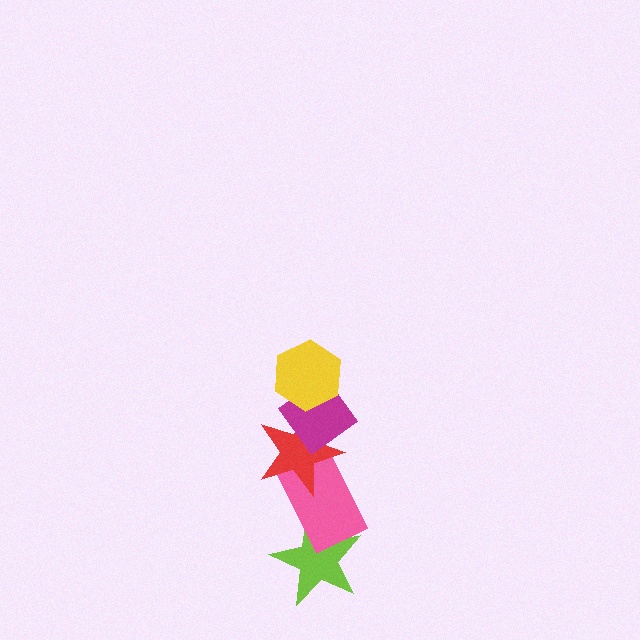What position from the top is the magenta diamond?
The magenta diamond is 2nd from the top.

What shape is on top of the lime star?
The pink rectangle is on top of the lime star.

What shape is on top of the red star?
The magenta diamond is on top of the red star.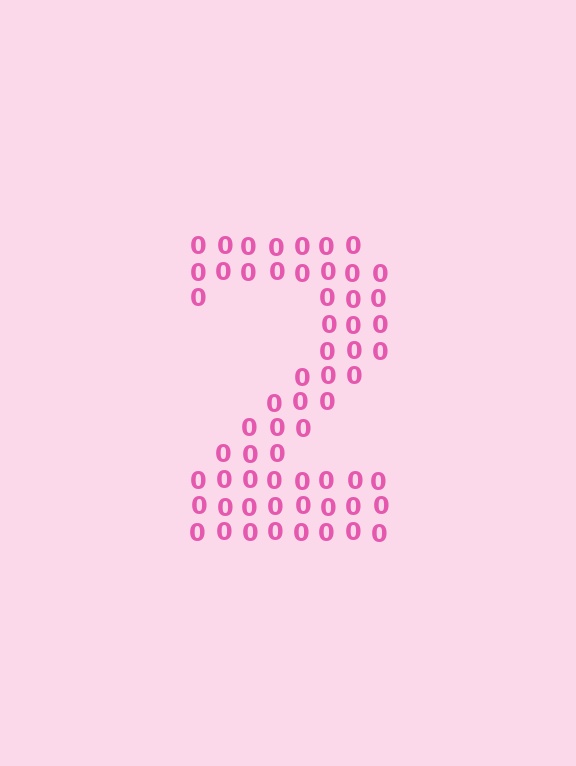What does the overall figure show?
The overall figure shows the digit 2.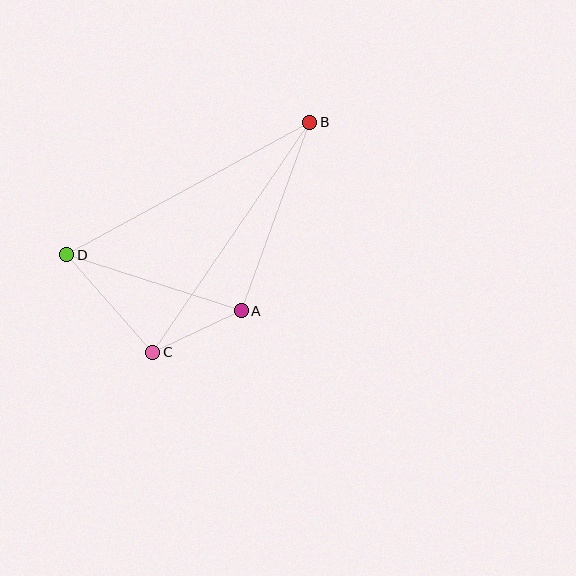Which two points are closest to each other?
Points A and C are closest to each other.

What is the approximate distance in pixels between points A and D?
The distance between A and D is approximately 183 pixels.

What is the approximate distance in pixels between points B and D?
The distance between B and D is approximately 277 pixels.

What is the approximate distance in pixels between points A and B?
The distance between A and B is approximately 201 pixels.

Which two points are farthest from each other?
Points B and C are farthest from each other.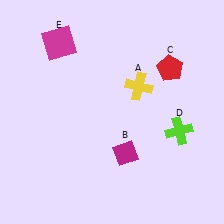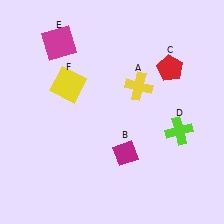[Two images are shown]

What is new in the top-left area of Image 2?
A yellow square (F) was added in the top-left area of Image 2.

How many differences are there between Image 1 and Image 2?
There is 1 difference between the two images.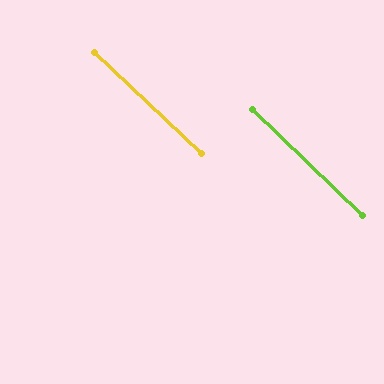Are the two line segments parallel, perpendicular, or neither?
Parallel — their directions differ by only 0.7°.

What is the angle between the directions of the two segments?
Approximately 1 degree.